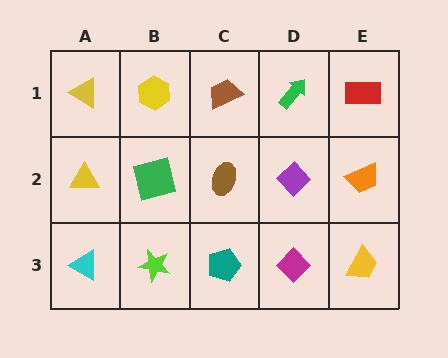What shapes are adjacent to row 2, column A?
A yellow triangle (row 1, column A), a cyan triangle (row 3, column A), a green square (row 2, column B).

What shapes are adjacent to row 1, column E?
An orange trapezoid (row 2, column E), a green arrow (row 1, column D).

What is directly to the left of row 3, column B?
A cyan triangle.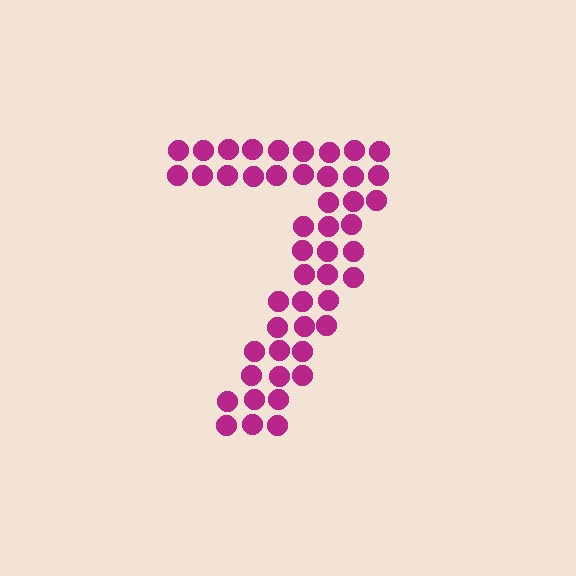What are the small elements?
The small elements are circles.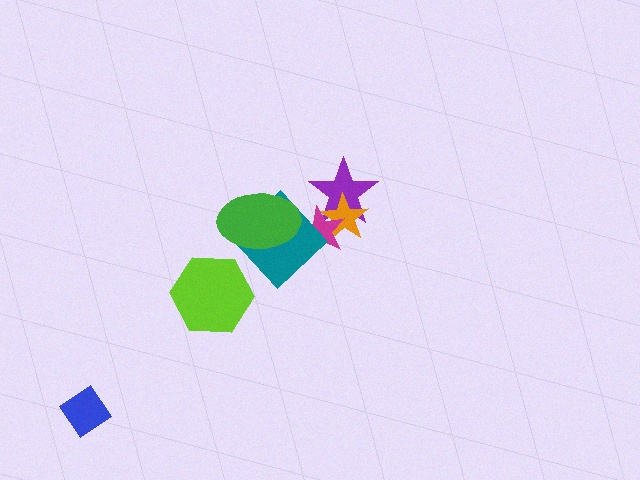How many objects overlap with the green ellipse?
1 object overlaps with the green ellipse.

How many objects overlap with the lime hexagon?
0 objects overlap with the lime hexagon.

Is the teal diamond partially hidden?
Yes, it is partially covered by another shape.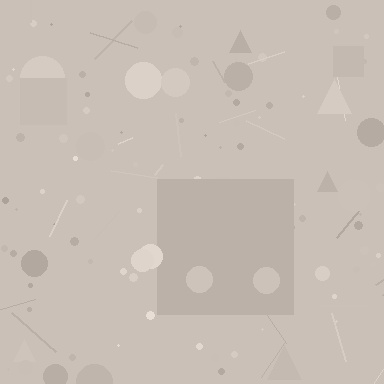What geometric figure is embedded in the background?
A square is embedded in the background.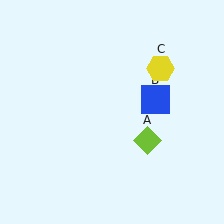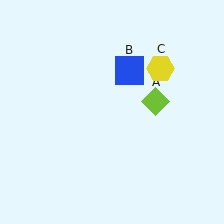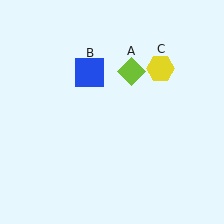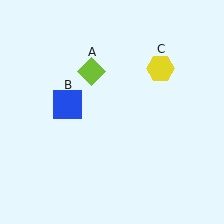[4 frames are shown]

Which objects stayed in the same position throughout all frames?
Yellow hexagon (object C) remained stationary.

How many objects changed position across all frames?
2 objects changed position: lime diamond (object A), blue square (object B).